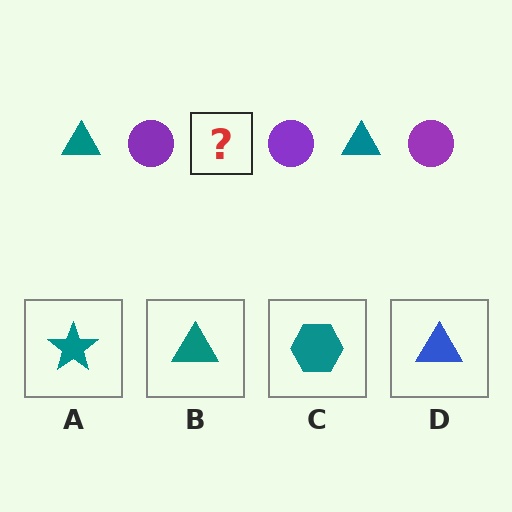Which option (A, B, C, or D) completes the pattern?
B.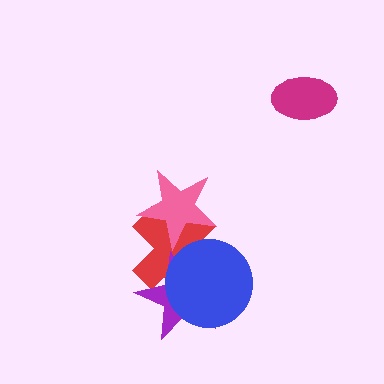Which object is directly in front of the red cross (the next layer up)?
The pink star is directly in front of the red cross.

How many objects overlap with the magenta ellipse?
0 objects overlap with the magenta ellipse.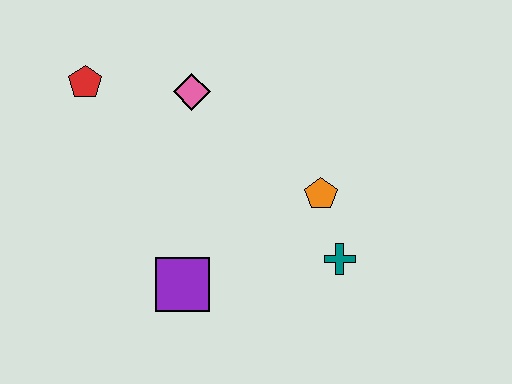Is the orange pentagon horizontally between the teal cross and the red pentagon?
Yes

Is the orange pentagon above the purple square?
Yes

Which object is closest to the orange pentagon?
The teal cross is closest to the orange pentagon.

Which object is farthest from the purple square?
The red pentagon is farthest from the purple square.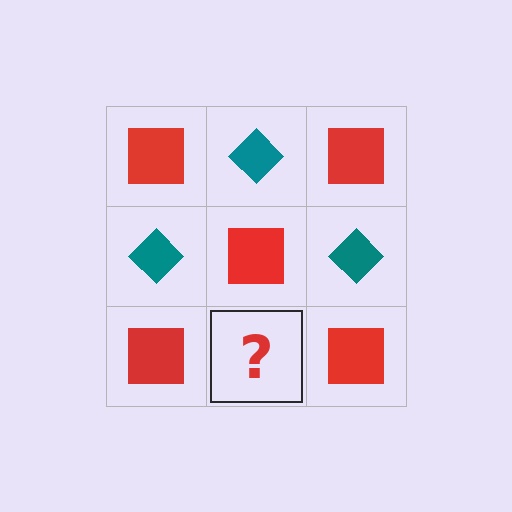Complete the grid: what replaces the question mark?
The question mark should be replaced with a teal diamond.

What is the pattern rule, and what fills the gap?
The rule is that it alternates red square and teal diamond in a checkerboard pattern. The gap should be filled with a teal diamond.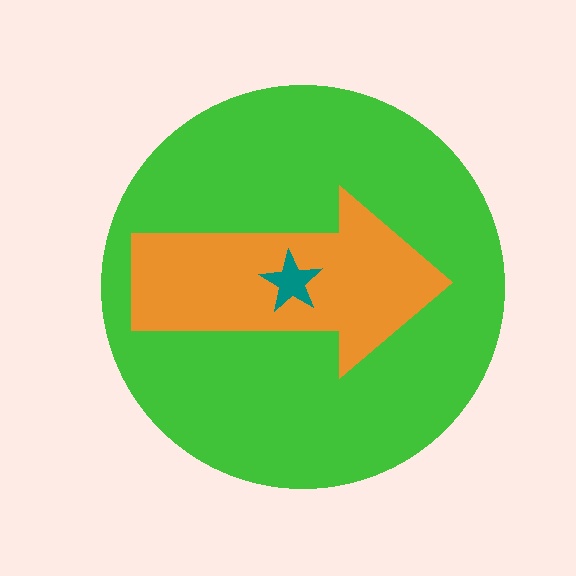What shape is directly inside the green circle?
The orange arrow.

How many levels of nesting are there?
3.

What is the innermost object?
The teal star.